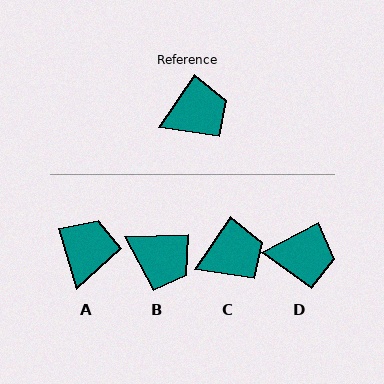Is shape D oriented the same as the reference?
No, it is off by about 28 degrees.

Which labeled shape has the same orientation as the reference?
C.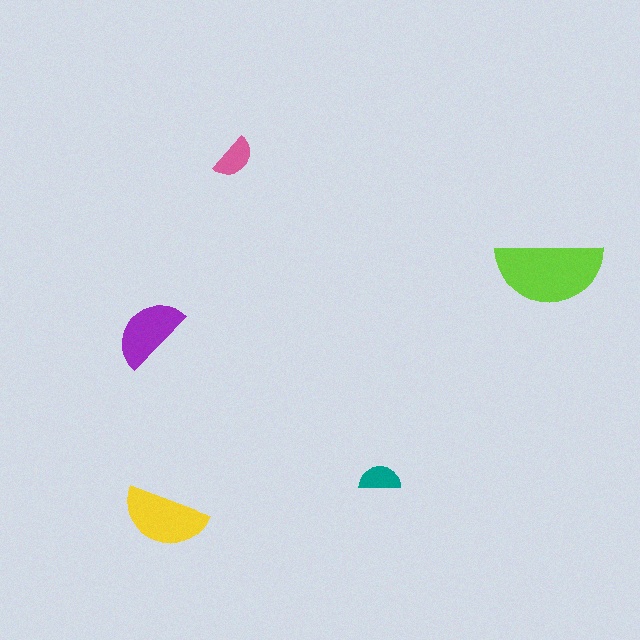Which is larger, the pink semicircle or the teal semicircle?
The pink one.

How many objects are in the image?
There are 5 objects in the image.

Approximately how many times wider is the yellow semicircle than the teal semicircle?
About 2 times wider.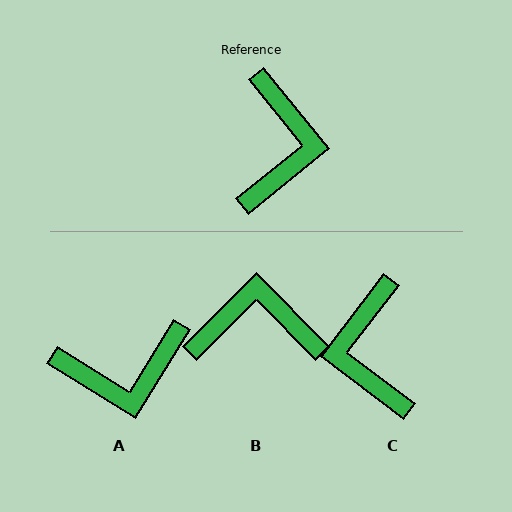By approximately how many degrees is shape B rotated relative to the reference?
Approximately 96 degrees counter-clockwise.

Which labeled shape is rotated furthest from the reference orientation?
C, about 166 degrees away.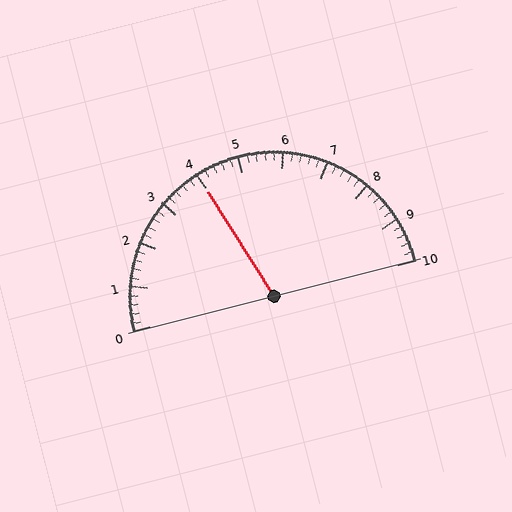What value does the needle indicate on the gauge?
The needle indicates approximately 4.0.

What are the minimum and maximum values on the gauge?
The gauge ranges from 0 to 10.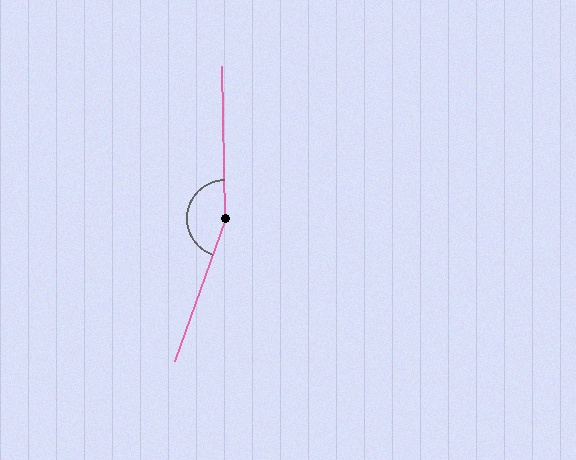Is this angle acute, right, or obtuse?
It is obtuse.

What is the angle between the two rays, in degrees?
Approximately 159 degrees.